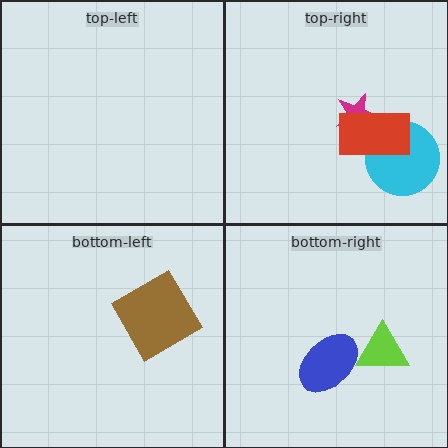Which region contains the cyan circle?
The top-right region.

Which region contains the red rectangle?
The top-right region.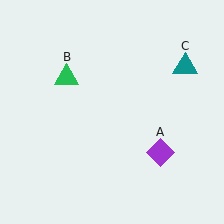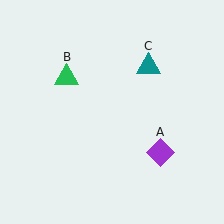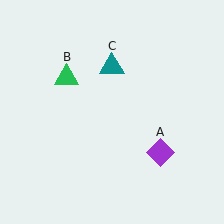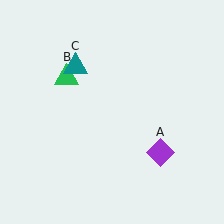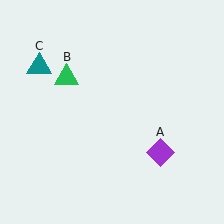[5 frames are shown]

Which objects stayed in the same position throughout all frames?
Purple diamond (object A) and green triangle (object B) remained stationary.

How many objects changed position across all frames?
1 object changed position: teal triangle (object C).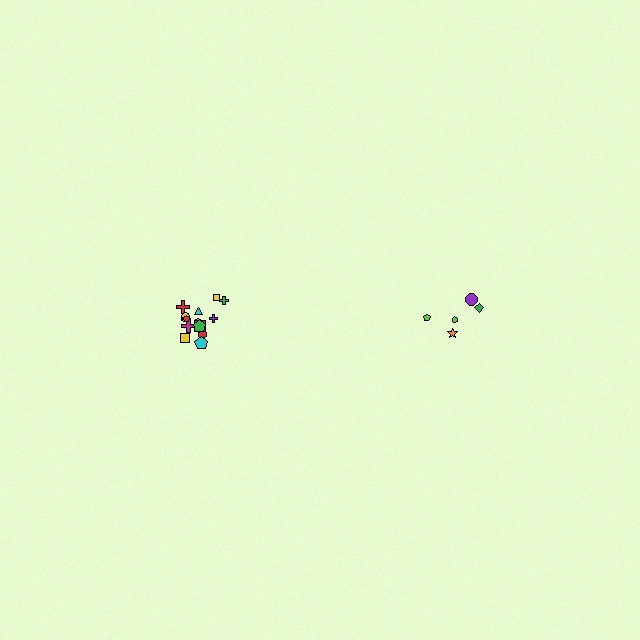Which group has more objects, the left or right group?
The left group.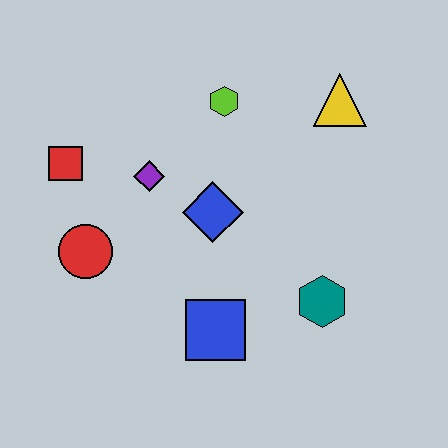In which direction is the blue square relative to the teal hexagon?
The blue square is to the left of the teal hexagon.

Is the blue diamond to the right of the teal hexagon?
No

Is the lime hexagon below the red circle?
No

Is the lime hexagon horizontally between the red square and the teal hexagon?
Yes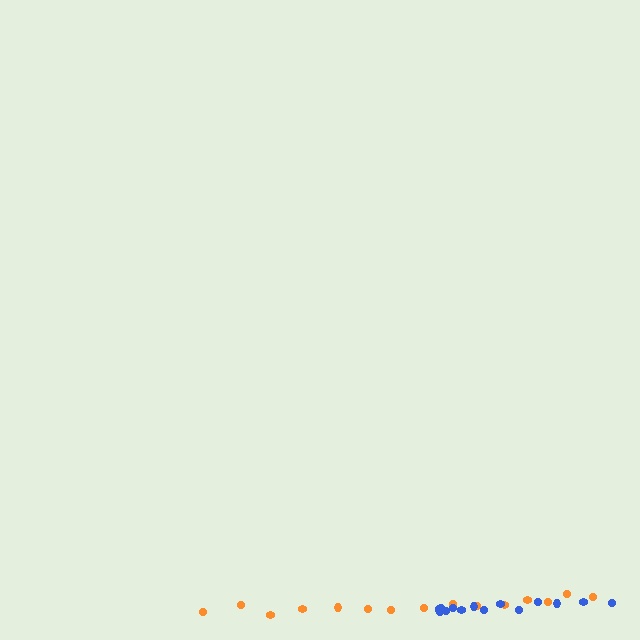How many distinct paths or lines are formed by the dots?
There are 2 distinct paths.